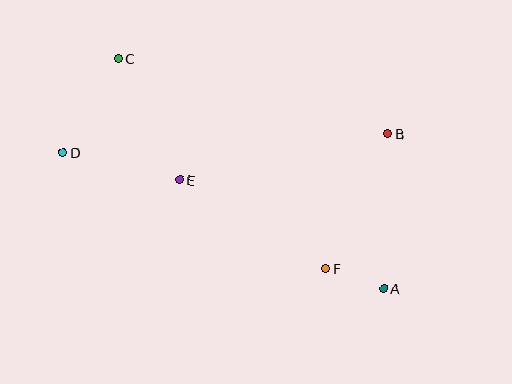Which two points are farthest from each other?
Points A and C are farthest from each other.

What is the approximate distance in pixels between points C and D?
The distance between C and D is approximately 109 pixels.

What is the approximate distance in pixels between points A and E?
The distance between A and E is approximately 231 pixels.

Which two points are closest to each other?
Points A and F are closest to each other.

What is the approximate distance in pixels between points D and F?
The distance between D and F is approximately 287 pixels.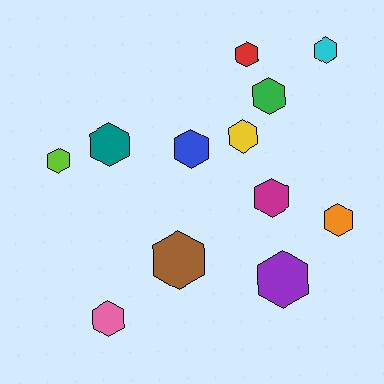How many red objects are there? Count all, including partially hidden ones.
There is 1 red object.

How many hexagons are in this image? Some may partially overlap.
There are 12 hexagons.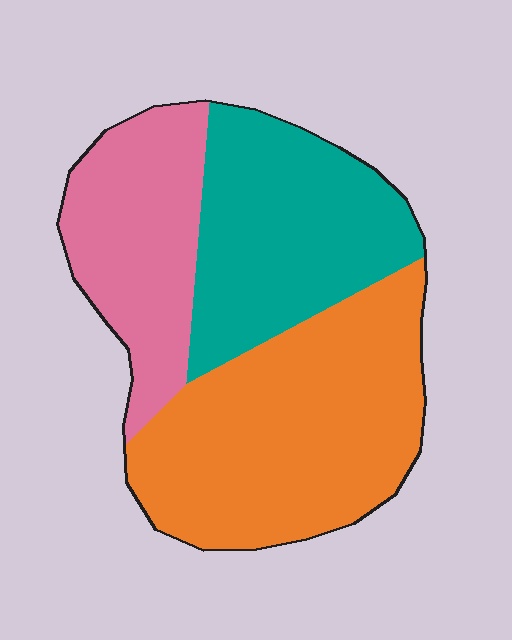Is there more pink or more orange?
Orange.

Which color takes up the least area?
Pink, at roughly 25%.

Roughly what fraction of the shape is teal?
Teal covers roughly 30% of the shape.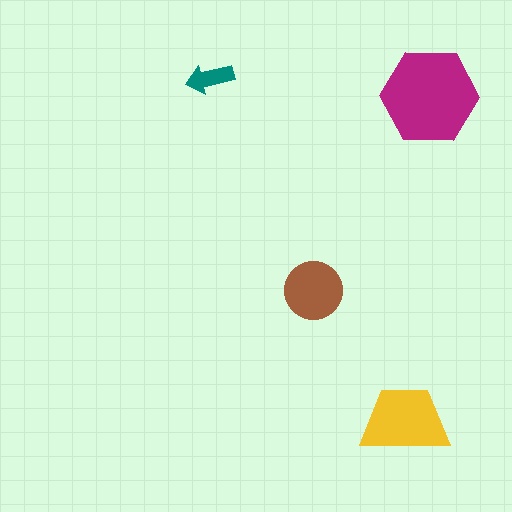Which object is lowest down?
The yellow trapezoid is bottommost.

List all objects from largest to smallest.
The magenta hexagon, the yellow trapezoid, the brown circle, the teal arrow.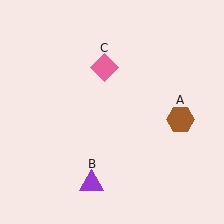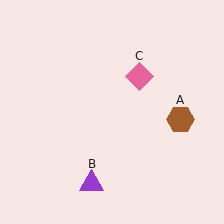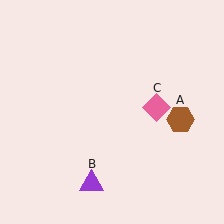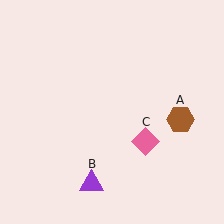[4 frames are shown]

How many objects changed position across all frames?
1 object changed position: pink diamond (object C).